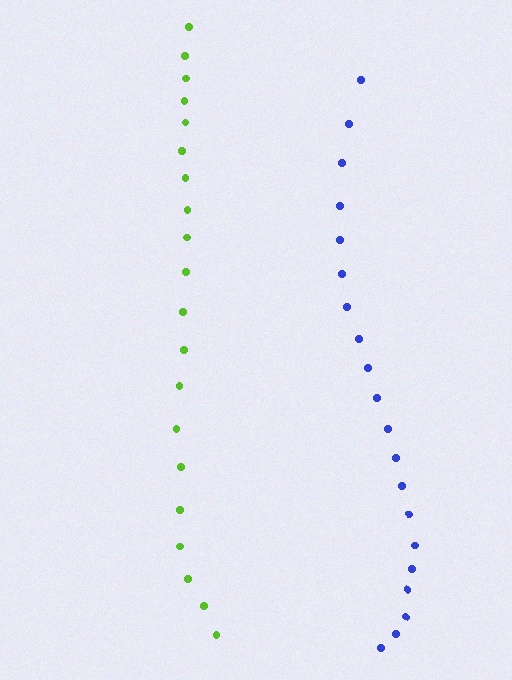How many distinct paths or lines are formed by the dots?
There are 2 distinct paths.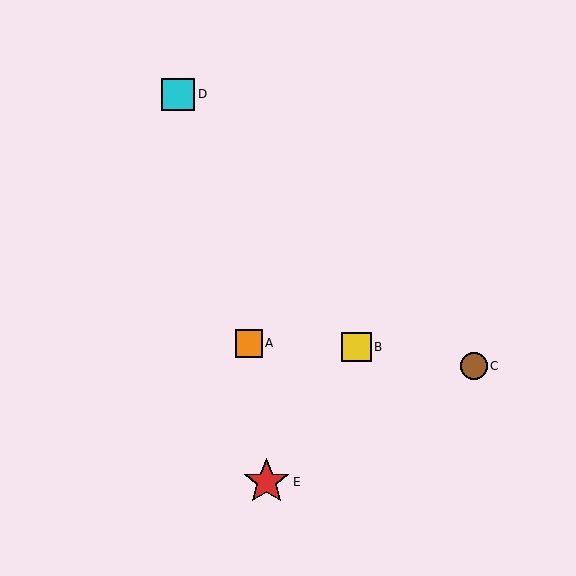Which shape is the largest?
The red star (labeled E) is the largest.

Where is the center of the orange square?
The center of the orange square is at (249, 343).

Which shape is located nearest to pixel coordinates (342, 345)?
The yellow square (labeled B) at (356, 347) is nearest to that location.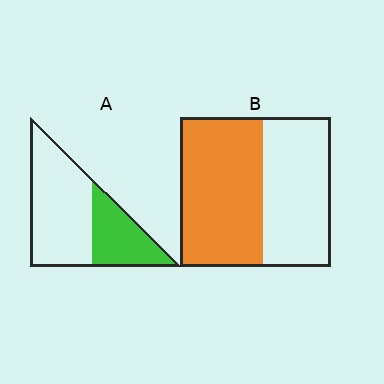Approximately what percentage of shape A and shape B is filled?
A is approximately 35% and B is approximately 55%.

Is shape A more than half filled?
No.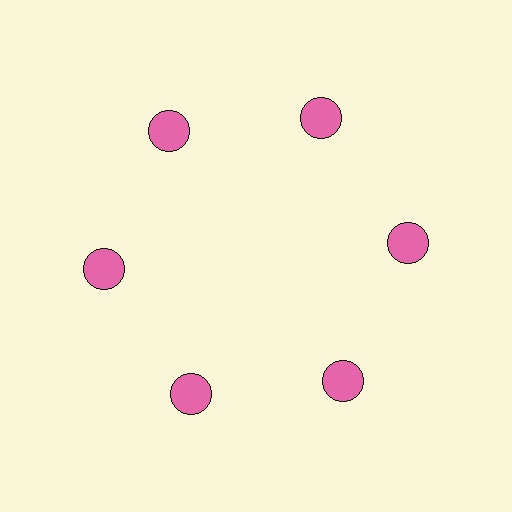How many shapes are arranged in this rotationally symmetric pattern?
There are 6 shapes, arranged in 6 groups of 1.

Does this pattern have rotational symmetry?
Yes, this pattern has 6-fold rotational symmetry. It looks the same after rotating 60 degrees around the center.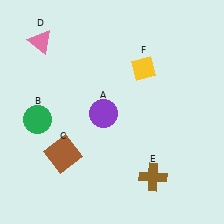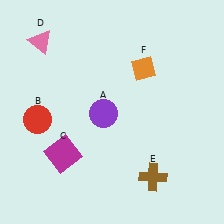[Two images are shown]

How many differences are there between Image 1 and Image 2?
There are 3 differences between the two images.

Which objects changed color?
B changed from green to red. C changed from brown to magenta. F changed from yellow to orange.